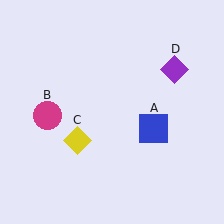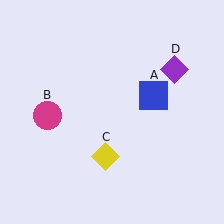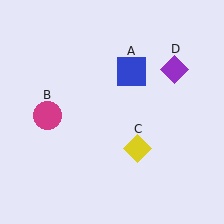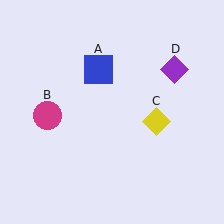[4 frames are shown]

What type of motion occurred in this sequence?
The blue square (object A), yellow diamond (object C) rotated counterclockwise around the center of the scene.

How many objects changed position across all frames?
2 objects changed position: blue square (object A), yellow diamond (object C).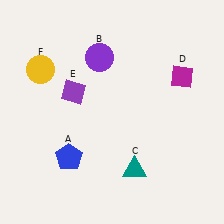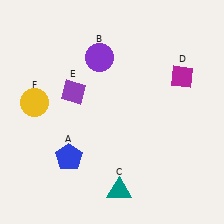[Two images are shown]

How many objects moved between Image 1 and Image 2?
2 objects moved between the two images.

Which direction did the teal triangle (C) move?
The teal triangle (C) moved down.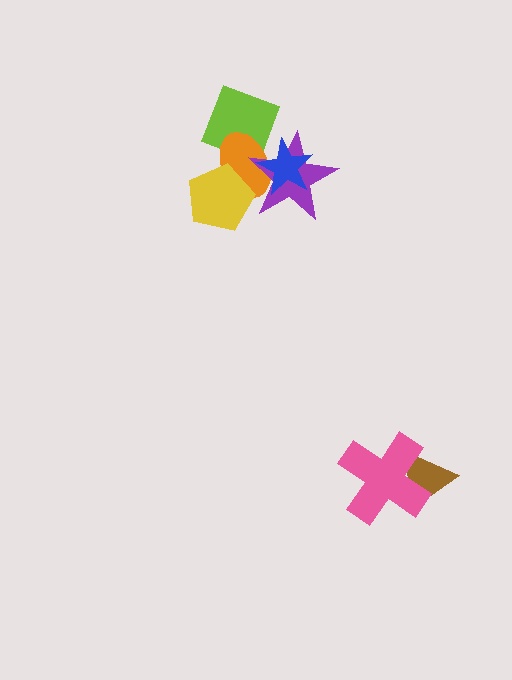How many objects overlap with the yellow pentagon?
2 objects overlap with the yellow pentagon.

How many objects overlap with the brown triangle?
1 object overlaps with the brown triangle.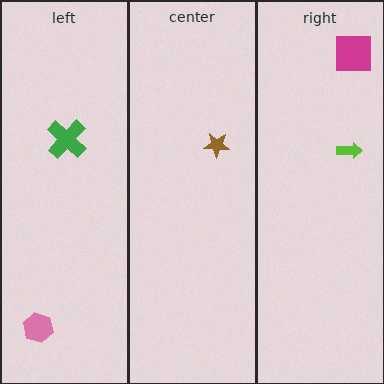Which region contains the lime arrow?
The right region.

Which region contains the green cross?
The left region.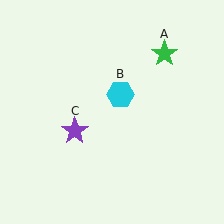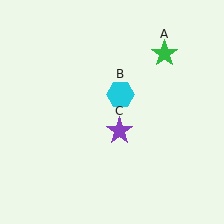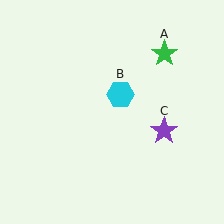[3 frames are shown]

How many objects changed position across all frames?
1 object changed position: purple star (object C).